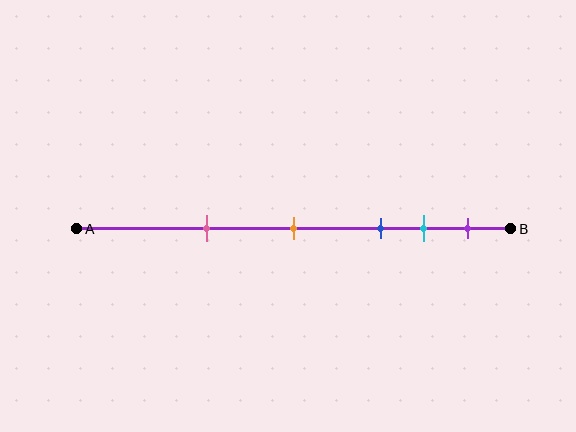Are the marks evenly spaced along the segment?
No, the marks are not evenly spaced.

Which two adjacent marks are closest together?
The cyan and purple marks are the closest adjacent pair.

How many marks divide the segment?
There are 5 marks dividing the segment.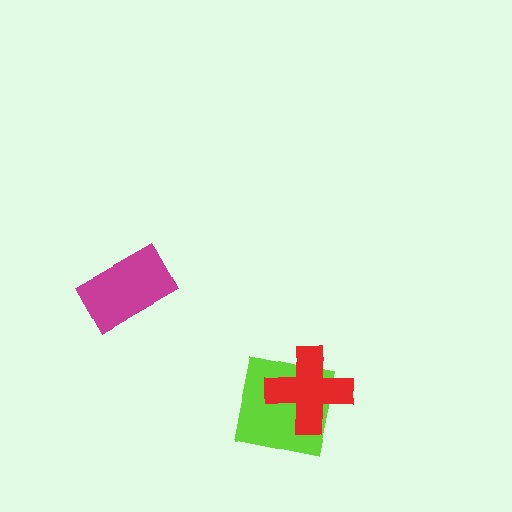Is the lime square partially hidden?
Yes, it is partially covered by another shape.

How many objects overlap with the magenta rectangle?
0 objects overlap with the magenta rectangle.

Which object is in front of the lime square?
The red cross is in front of the lime square.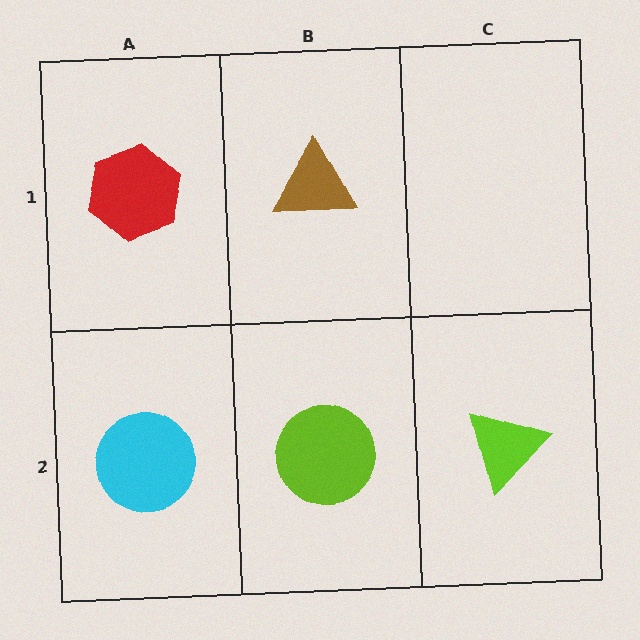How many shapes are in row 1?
2 shapes.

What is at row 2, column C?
A lime triangle.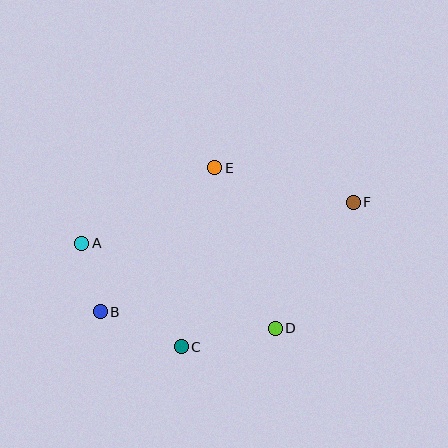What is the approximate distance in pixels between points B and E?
The distance between B and E is approximately 184 pixels.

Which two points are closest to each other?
Points A and B are closest to each other.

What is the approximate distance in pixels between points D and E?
The distance between D and E is approximately 172 pixels.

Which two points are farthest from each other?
Points B and F are farthest from each other.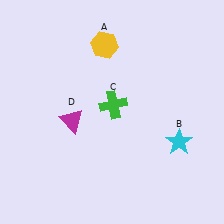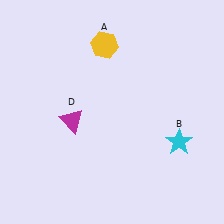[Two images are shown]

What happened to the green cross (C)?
The green cross (C) was removed in Image 2. It was in the top-right area of Image 1.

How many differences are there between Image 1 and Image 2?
There is 1 difference between the two images.